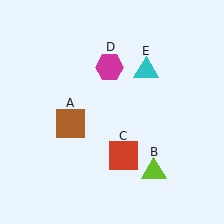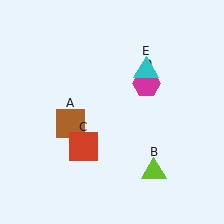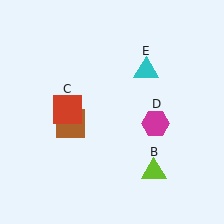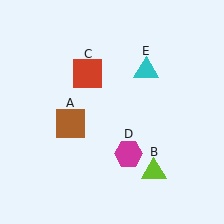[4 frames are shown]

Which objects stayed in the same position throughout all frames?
Brown square (object A) and lime triangle (object B) and cyan triangle (object E) remained stationary.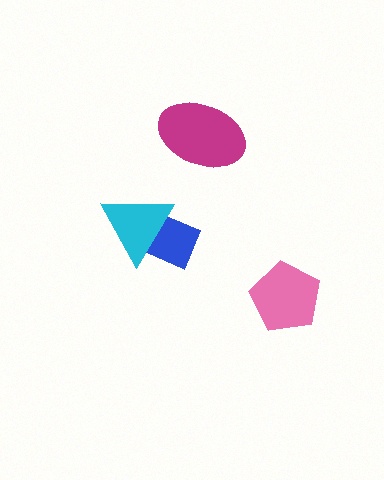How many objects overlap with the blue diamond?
1 object overlaps with the blue diamond.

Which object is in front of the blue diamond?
The cyan triangle is in front of the blue diamond.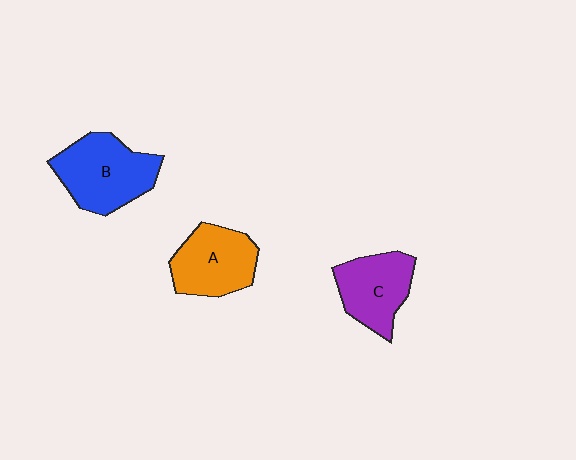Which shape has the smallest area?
Shape C (purple).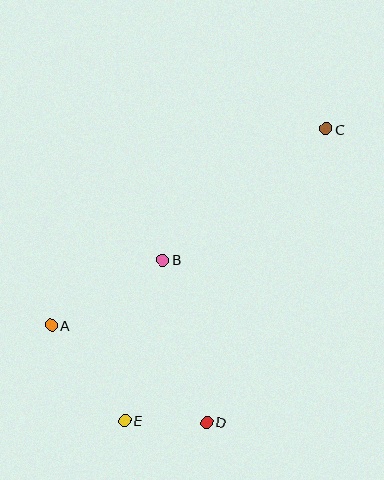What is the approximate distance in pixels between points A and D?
The distance between A and D is approximately 184 pixels.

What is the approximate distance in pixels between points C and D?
The distance between C and D is approximately 317 pixels.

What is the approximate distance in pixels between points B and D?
The distance between B and D is approximately 168 pixels.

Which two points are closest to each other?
Points D and E are closest to each other.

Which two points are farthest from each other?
Points C and E are farthest from each other.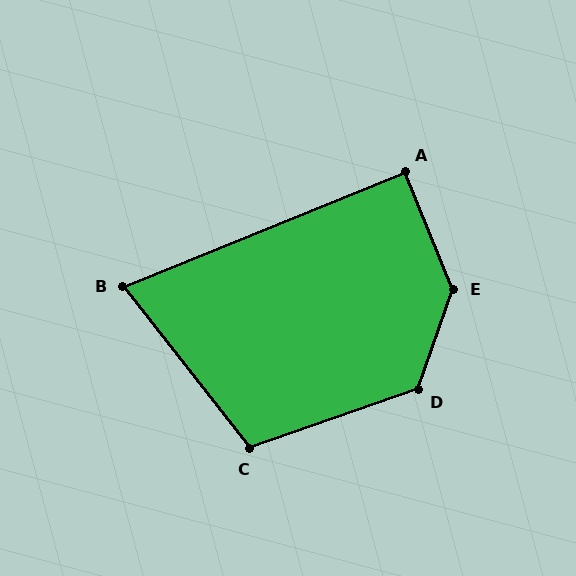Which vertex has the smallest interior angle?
B, at approximately 74 degrees.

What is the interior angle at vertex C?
Approximately 109 degrees (obtuse).